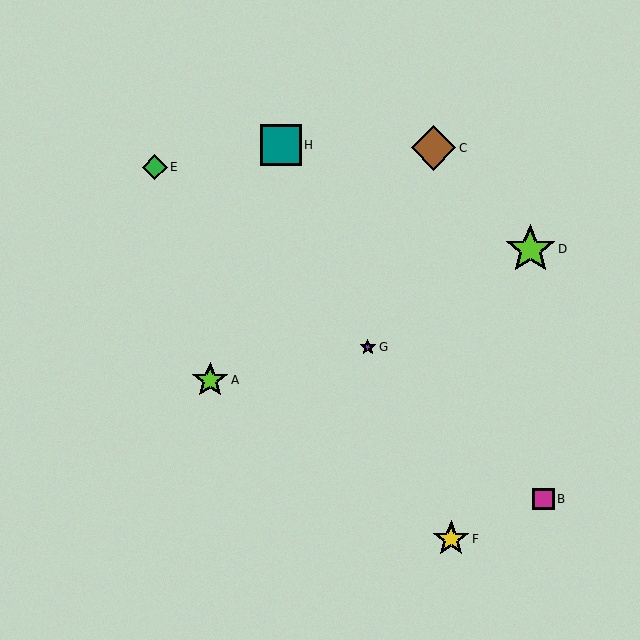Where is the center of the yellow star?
The center of the yellow star is at (451, 539).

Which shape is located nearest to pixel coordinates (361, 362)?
The purple star (labeled G) at (368, 347) is nearest to that location.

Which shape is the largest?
The lime star (labeled D) is the largest.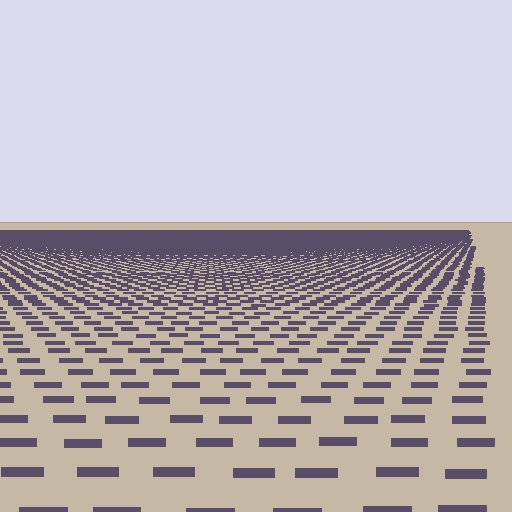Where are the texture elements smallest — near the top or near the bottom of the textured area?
Near the top.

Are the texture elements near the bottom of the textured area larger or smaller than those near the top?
Larger. Near the bottom, elements are closer to the viewer and appear at a bigger on-screen size.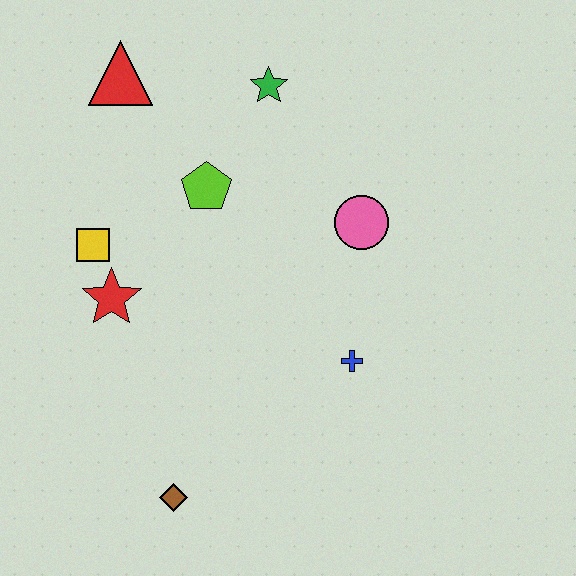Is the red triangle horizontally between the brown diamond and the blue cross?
No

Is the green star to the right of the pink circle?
No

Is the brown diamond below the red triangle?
Yes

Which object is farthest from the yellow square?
The blue cross is farthest from the yellow square.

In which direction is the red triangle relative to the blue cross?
The red triangle is above the blue cross.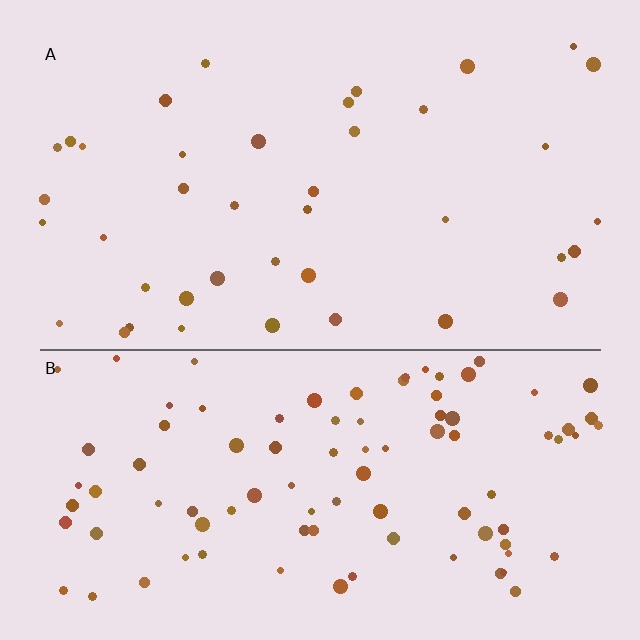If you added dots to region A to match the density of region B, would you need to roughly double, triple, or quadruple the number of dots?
Approximately double.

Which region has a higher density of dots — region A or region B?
B (the bottom).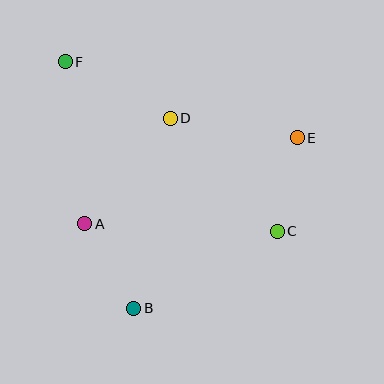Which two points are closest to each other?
Points C and E are closest to each other.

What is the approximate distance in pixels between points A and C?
The distance between A and C is approximately 193 pixels.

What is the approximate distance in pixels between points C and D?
The distance between C and D is approximately 156 pixels.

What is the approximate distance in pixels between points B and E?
The distance between B and E is approximately 236 pixels.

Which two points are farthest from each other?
Points C and F are farthest from each other.